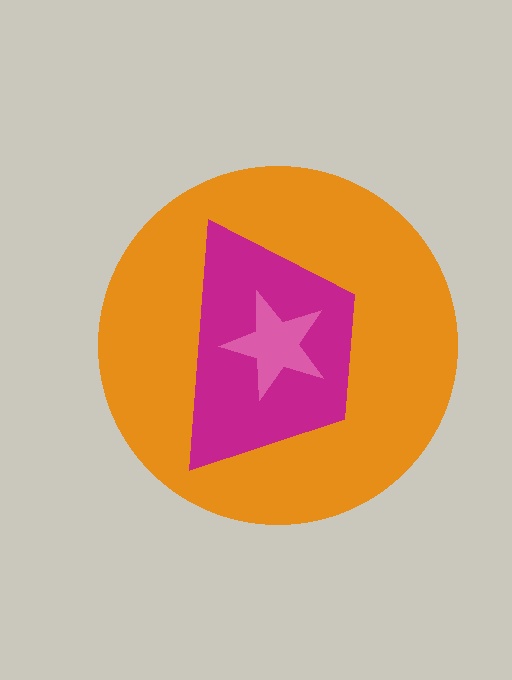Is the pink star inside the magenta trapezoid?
Yes.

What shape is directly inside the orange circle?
The magenta trapezoid.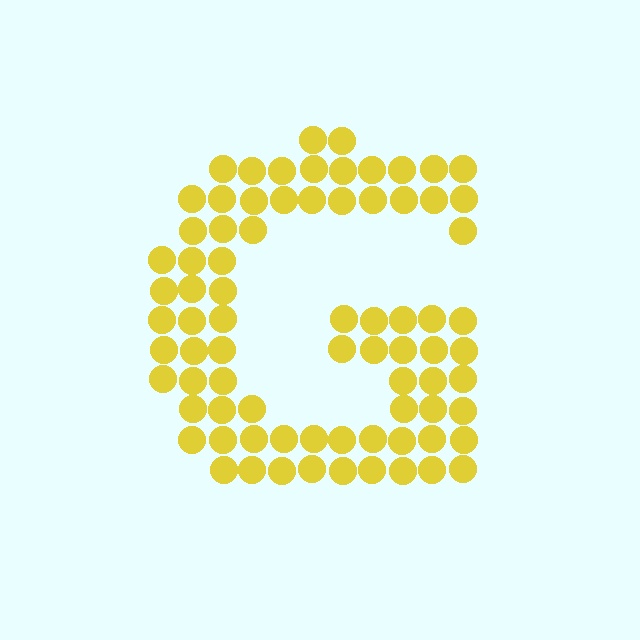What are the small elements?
The small elements are circles.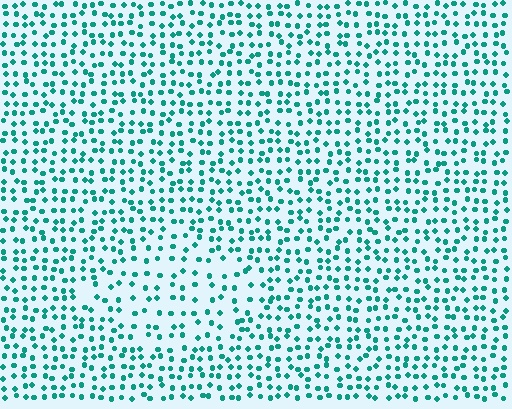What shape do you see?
I see a diamond.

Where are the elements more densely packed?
The elements are more densely packed outside the diamond boundary.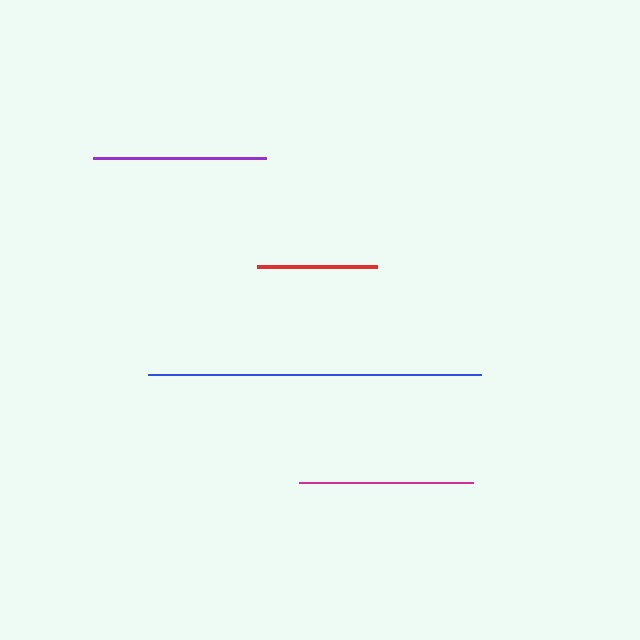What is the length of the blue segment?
The blue segment is approximately 332 pixels long.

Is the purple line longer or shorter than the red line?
The purple line is longer than the red line.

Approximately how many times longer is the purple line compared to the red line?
The purple line is approximately 1.4 times the length of the red line.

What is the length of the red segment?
The red segment is approximately 119 pixels long.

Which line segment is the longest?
The blue line is the longest at approximately 332 pixels.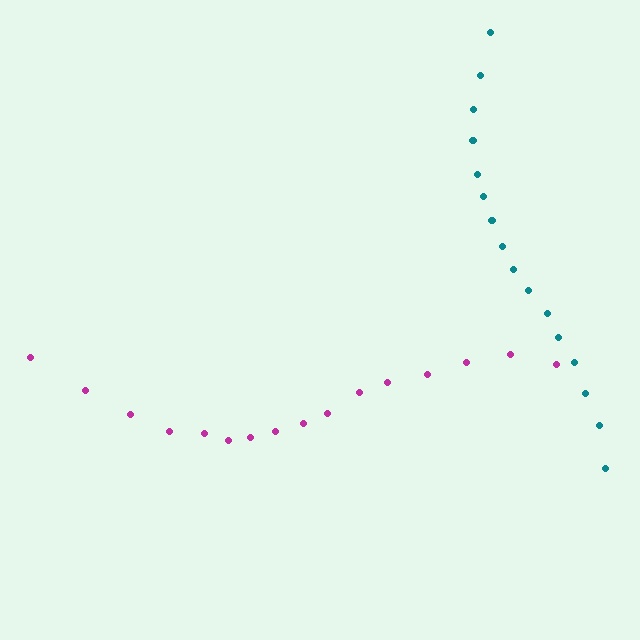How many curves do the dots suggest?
There are 2 distinct paths.